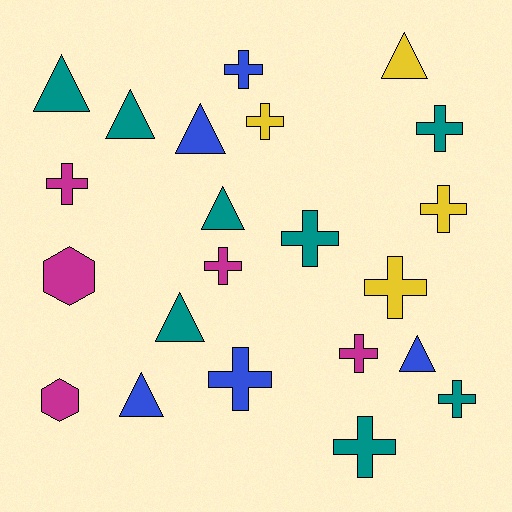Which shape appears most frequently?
Cross, with 12 objects.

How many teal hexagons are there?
There are no teal hexagons.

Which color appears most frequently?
Teal, with 8 objects.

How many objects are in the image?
There are 22 objects.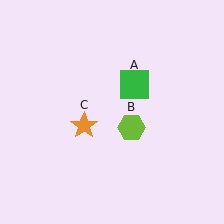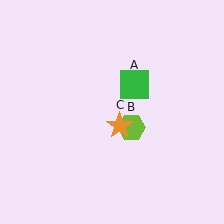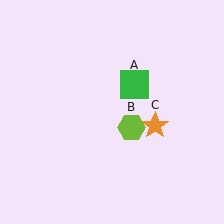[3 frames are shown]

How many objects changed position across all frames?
1 object changed position: orange star (object C).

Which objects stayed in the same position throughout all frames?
Green square (object A) and lime hexagon (object B) remained stationary.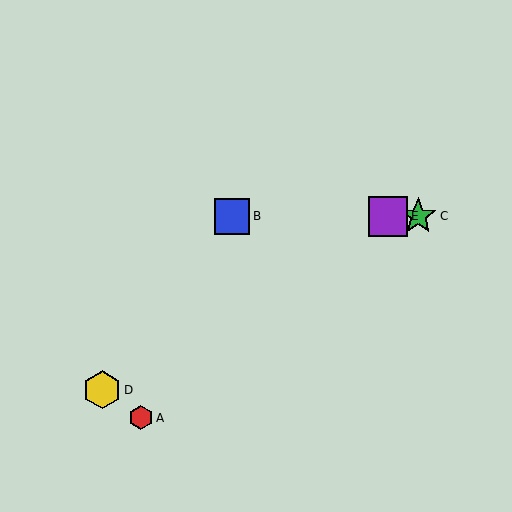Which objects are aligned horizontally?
Objects B, C, E are aligned horizontally.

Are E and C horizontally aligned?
Yes, both are at y≈216.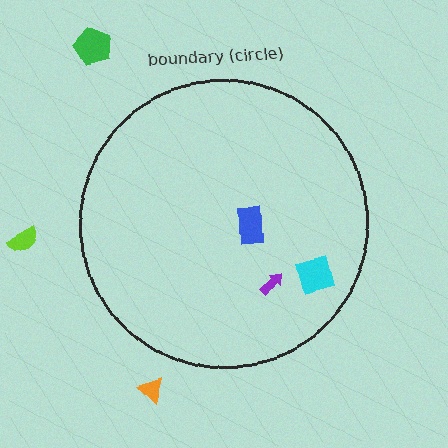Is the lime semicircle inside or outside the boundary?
Outside.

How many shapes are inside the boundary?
3 inside, 3 outside.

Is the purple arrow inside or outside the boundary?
Inside.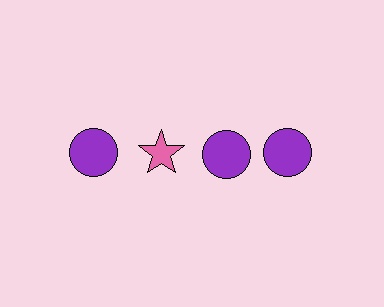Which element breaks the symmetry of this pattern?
The pink star in the top row, second from left column breaks the symmetry. All other shapes are purple circles.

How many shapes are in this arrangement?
There are 4 shapes arranged in a grid pattern.